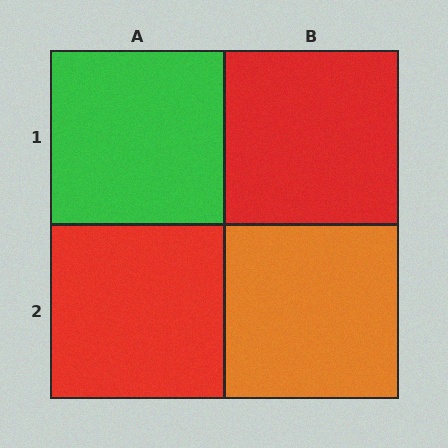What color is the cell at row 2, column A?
Red.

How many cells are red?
2 cells are red.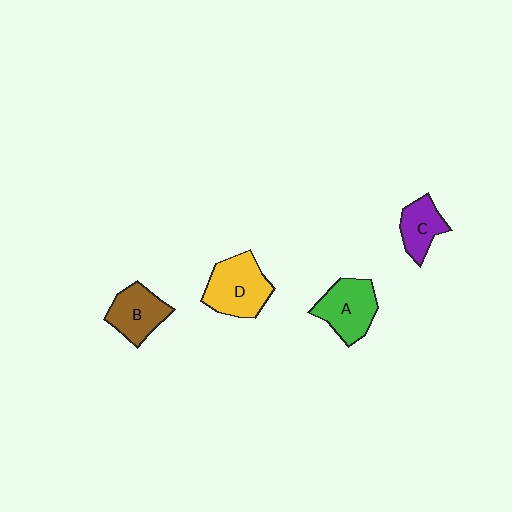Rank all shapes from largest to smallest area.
From largest to smallest: D (yellow), A (green), B (brown), C (purple).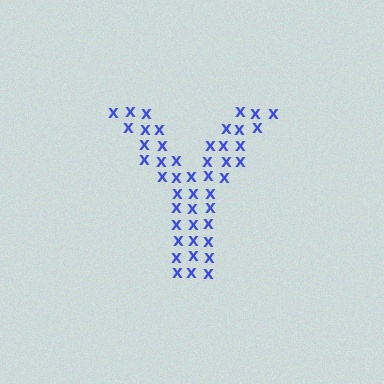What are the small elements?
The small elements are letter X's.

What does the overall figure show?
The overall figure shows the letter Y.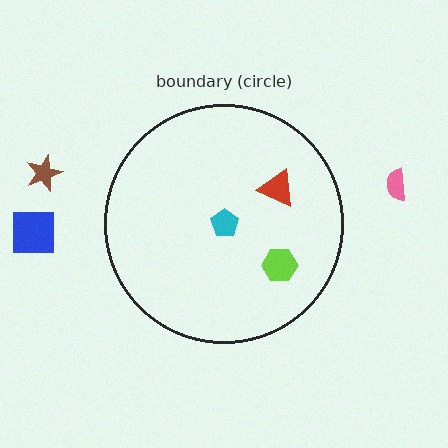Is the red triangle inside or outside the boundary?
Inside.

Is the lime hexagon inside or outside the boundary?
Inside.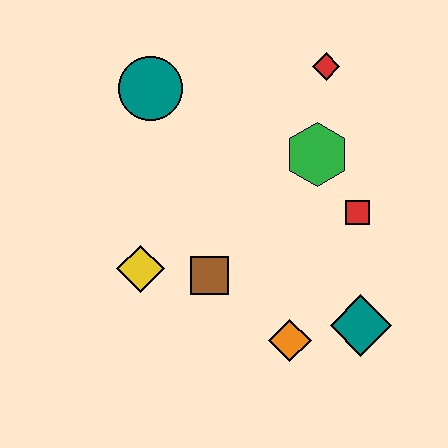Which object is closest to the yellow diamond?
The brown square is closest to the yellow diamond.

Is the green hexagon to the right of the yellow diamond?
Yes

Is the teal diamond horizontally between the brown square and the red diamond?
No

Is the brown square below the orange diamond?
No